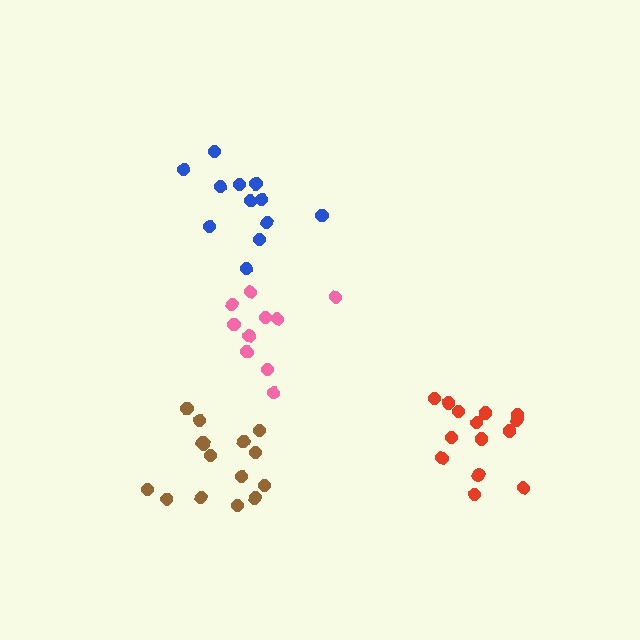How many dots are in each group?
Group 1: 13 dots, Group 2: 14 dots, Group 3: 10 dots, Group 4: 15 dots (52 total).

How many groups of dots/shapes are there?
There are 4 groups.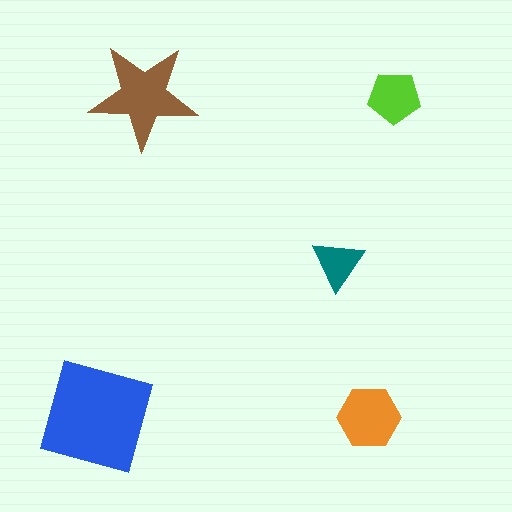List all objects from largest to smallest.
The blue diamond, the brown star, the orange hexagon, the lime pentagon, the teal triangle.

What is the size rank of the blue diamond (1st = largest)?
1st.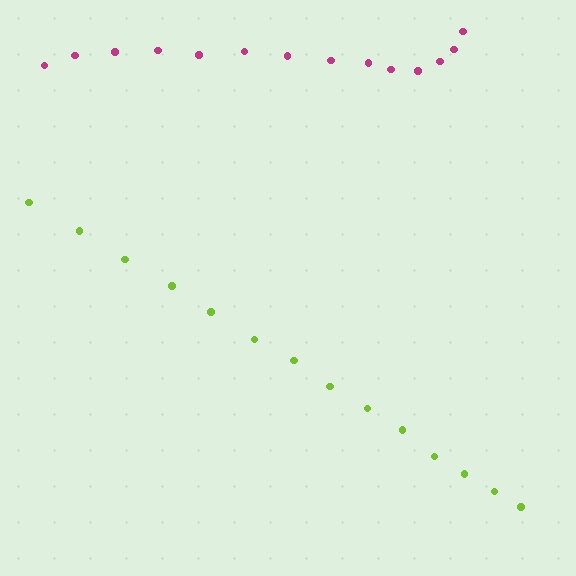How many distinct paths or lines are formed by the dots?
There are 2 distinct paths.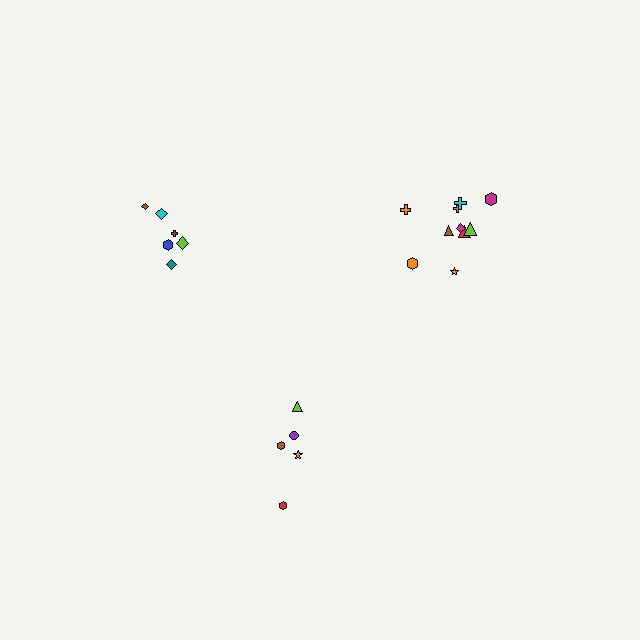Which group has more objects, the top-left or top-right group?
The top-right group.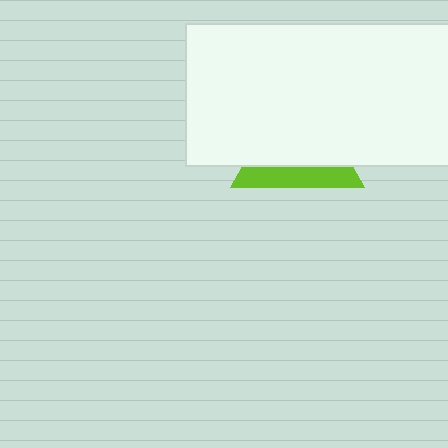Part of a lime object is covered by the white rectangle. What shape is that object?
It is a triangle.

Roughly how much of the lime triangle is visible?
A small part of it is visible (roughly 31%).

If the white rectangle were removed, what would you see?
You would see the complete lime triangle.